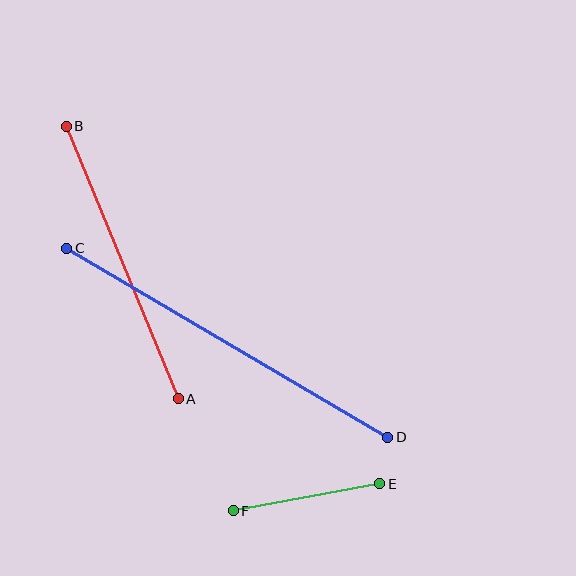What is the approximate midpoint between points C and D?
The midpoint is at approximately (227, 343) pixels.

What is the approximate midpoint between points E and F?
The midpoint is at approximately (307, 497) pixels.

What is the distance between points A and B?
The distance is approximately 294 pixels.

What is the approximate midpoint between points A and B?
The midpoint is at approximately (122, 263) pixels.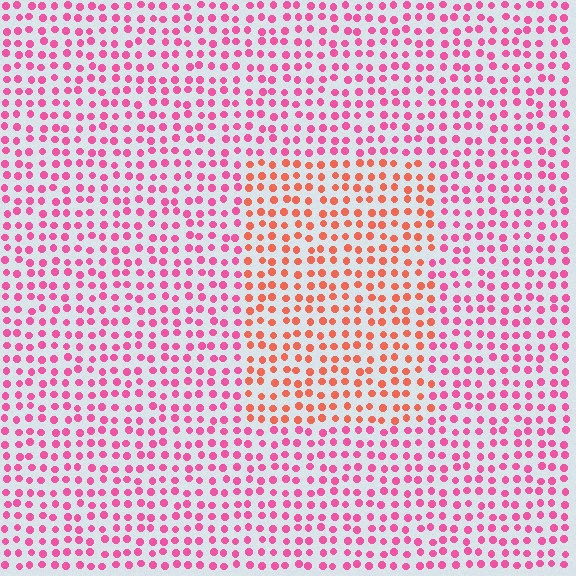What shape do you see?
I see a rectangle.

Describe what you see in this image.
The image is filled with small pink elements in a uniform arrangement. A rectangle-shaped region is visible where the elements are tinted to a slightly different hue, forming a subtle color boundary.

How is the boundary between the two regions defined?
The boundary is defined purely by a slight shift in hue (about 38 degrees). Spacing, size, and orientation are identical on both sides.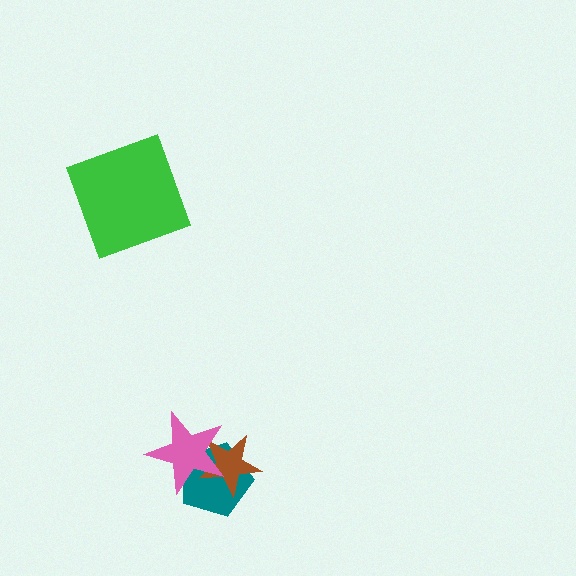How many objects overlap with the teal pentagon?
2 objects overlap with the teal pentagon.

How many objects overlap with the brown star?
2 objects overlap with the brown star.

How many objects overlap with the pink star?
2 objects overlap with the pink star.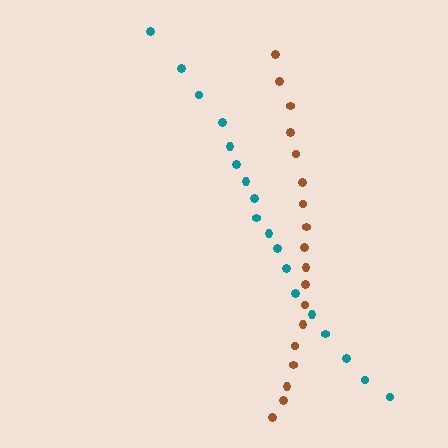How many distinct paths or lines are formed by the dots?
There are 2 distinct paths.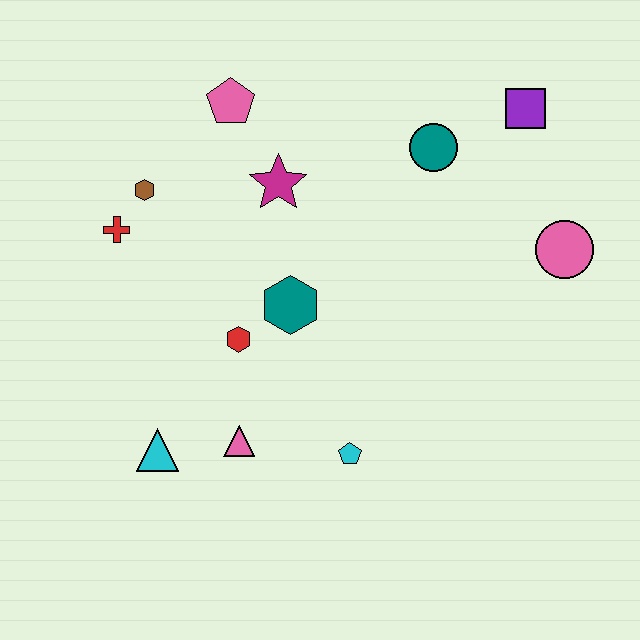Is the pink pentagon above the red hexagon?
Yes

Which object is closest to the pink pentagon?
The magenta star is closest to the pink pentagon.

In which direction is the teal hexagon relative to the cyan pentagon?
The teal hexagon is above the cyan pentagon.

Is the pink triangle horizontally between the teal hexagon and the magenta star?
No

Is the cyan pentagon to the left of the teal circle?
Yes